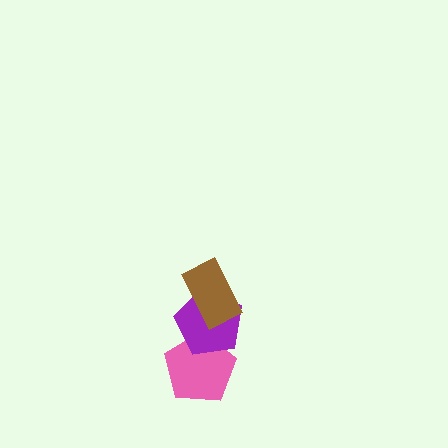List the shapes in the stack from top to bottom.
From top to bottom: the brown rectangle, the purple pentagon, the pink pentagon.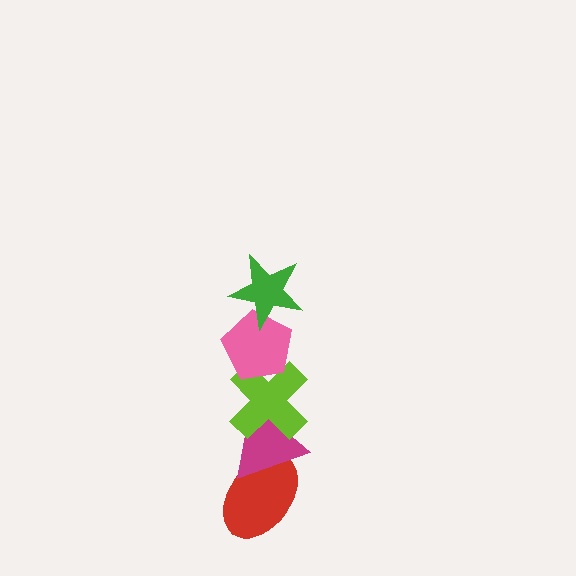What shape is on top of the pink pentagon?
The green star is on top of the pink pentagon.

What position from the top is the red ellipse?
The red ellipse is 5th from the top.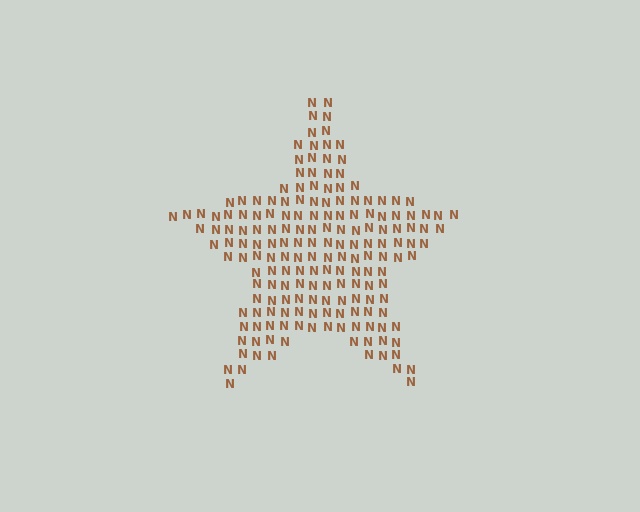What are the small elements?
The small elements are letter N's.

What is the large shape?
The large shape is a star.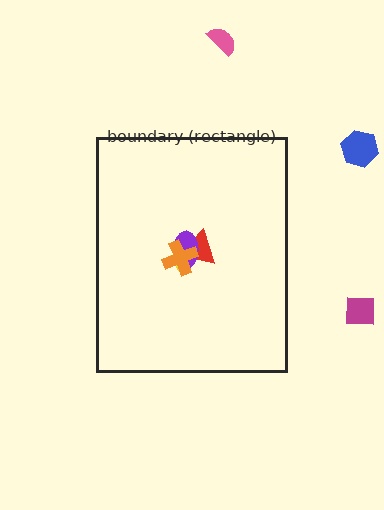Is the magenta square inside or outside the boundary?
Outside.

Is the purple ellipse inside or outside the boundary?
Inside.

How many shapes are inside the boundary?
4 inside, 3 outside.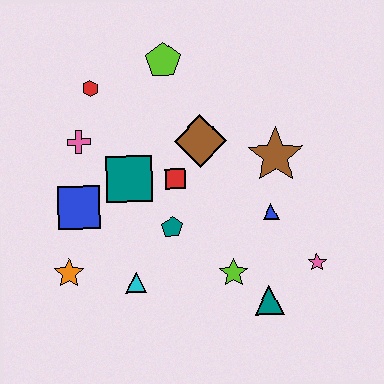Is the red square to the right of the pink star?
No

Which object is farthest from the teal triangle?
The red hexagon is farthest from the teal triangle.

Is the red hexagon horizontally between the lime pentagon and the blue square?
Yes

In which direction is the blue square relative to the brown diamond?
The blue square is to the left of the brown diamond.